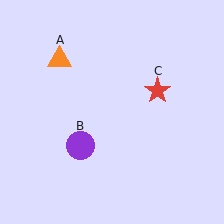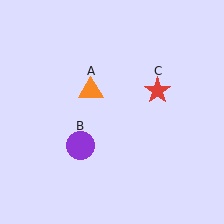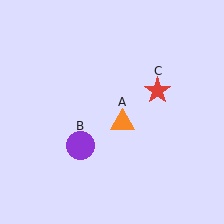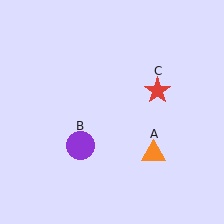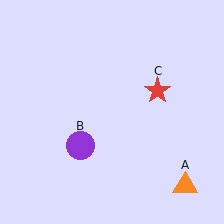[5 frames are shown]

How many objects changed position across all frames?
1 object changed position: orange triangle (object A).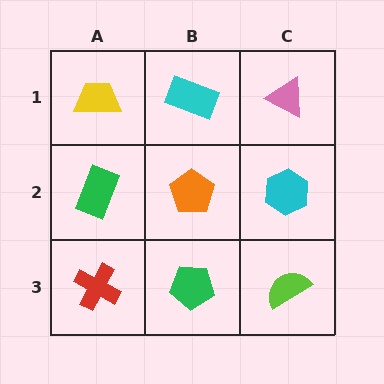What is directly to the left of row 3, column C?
A green pentagon.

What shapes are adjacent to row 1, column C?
A cyan hexagon (row 2, column C), a cyan rectangle (row 1, column B).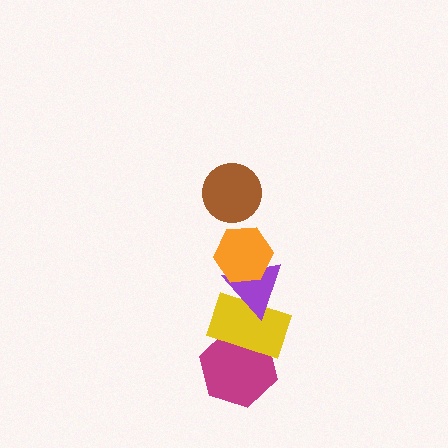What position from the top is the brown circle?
The brown circle is 1st from the top.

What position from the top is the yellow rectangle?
The yellow rectangle is 4th from the top.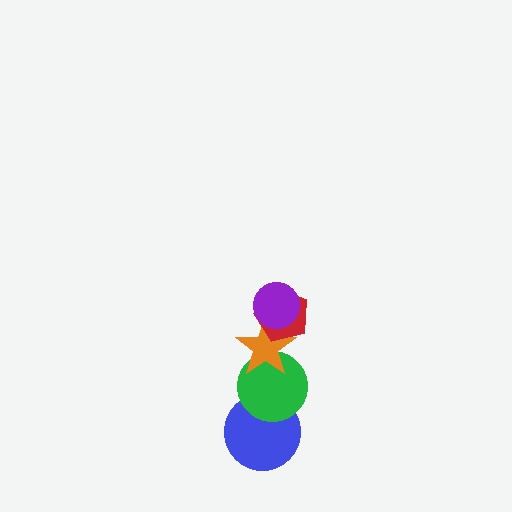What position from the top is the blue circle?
The blue circle is 5th from the top.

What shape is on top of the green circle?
The orange star is on top of the green circle.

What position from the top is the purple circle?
The purple circle is 1st from the top.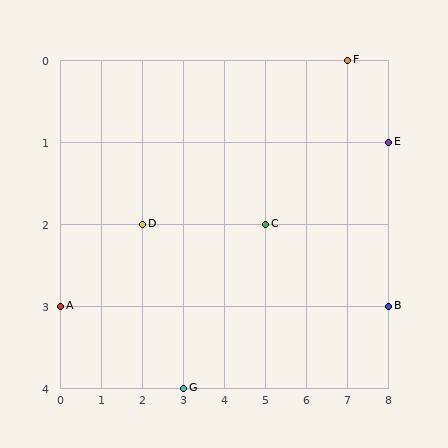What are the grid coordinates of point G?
Point G is at grid coordinates (3, 4).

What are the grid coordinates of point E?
Point E is at grid coordinates (8, 1).